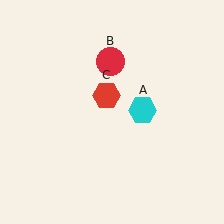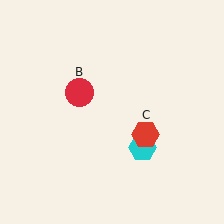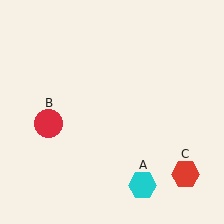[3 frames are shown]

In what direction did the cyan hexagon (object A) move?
The cyan hexagon (object A) moved down.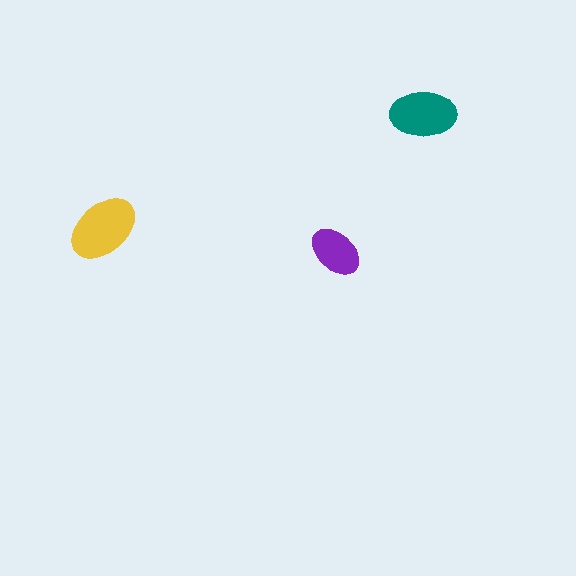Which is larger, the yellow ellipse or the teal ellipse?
The yellow one.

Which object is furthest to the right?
The teal ellipse is rightmost.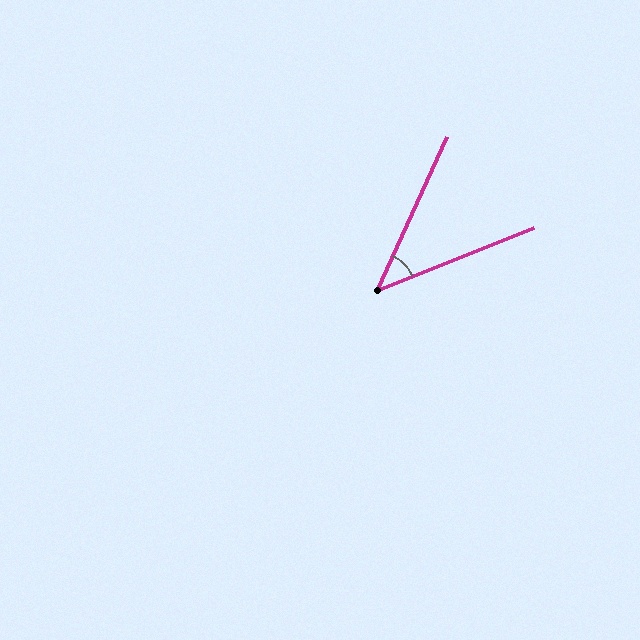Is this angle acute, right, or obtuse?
It is acute.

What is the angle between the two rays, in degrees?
Approximately 44 degrees.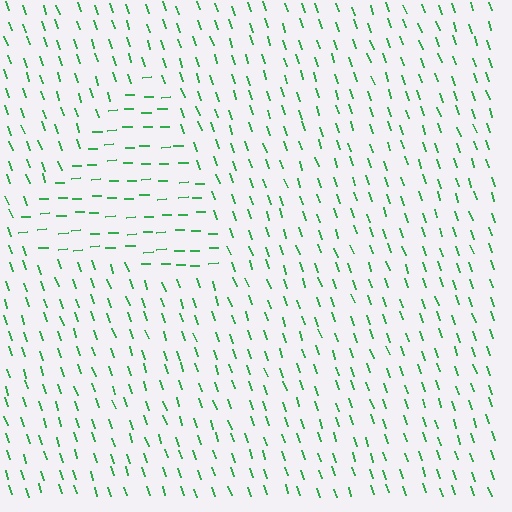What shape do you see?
I see a triangle.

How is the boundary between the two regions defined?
The boundary is defined purely by a change in line orientation (approximately 74 degrees difference). All lines are the same color and thickness.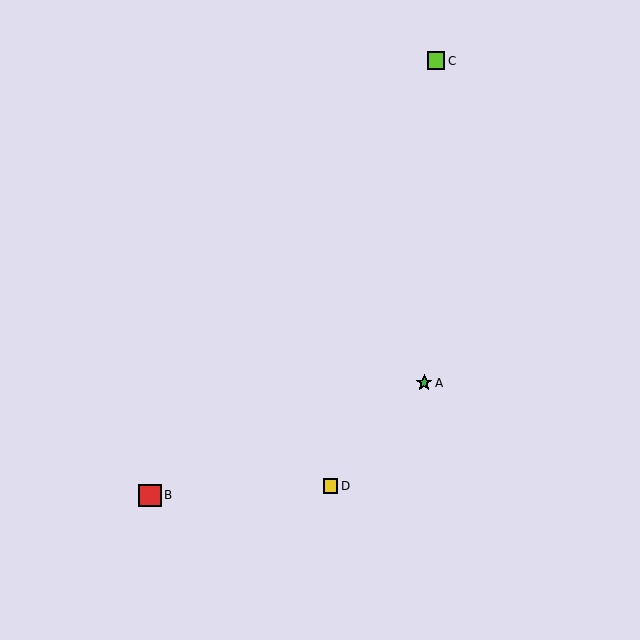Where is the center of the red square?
The center of the red square is at (150, 495).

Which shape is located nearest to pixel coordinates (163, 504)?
The red square (labeled B) at (150, 495) is nearest to that location.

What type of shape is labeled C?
Shape C is a lime square.